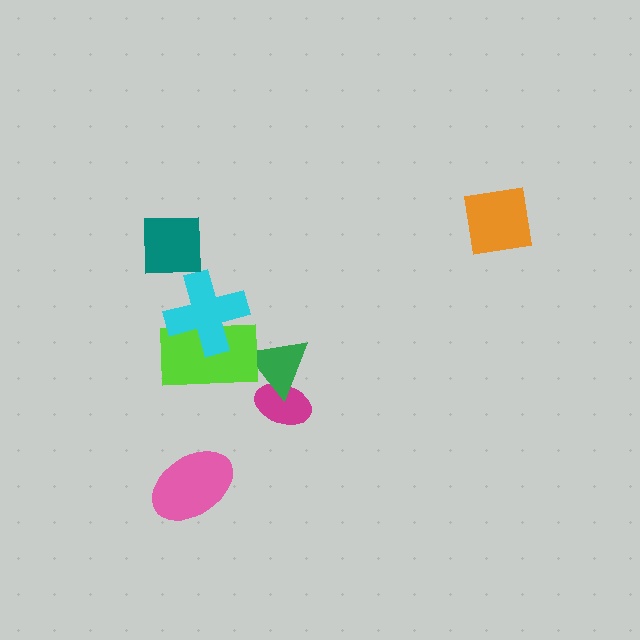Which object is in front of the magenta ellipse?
The green triangle is in front of the magenta ellipse.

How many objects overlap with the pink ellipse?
0 objects overlap with the pink ellipse.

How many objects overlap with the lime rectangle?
2 objects overlap with the lime rectangle.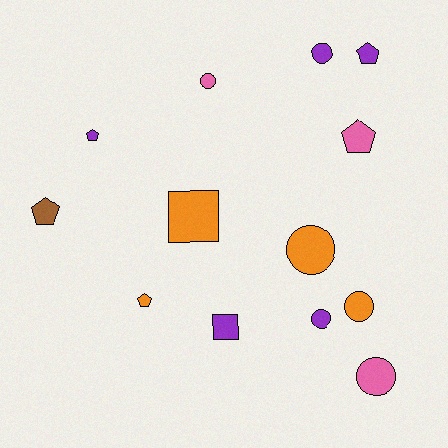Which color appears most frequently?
Purple, with 5 objects.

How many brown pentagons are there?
There is 1 brown pentagon.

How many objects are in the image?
There are 13 objects.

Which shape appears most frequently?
Circle, with 6 objects.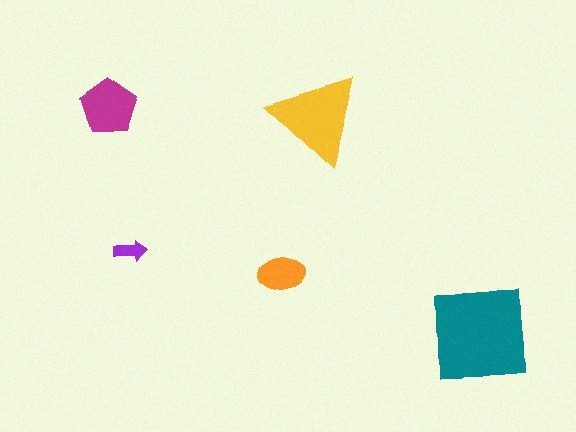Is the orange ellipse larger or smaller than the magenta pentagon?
Smaller.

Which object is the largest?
The teal square.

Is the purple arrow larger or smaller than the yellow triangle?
Smaller.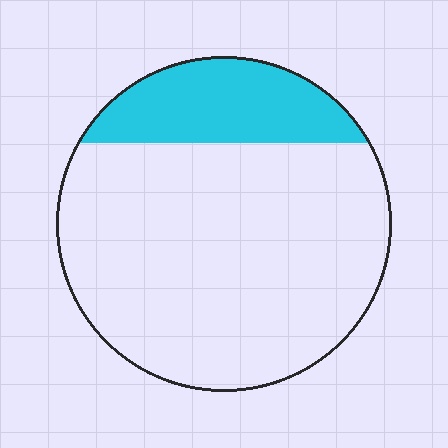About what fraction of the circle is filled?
About one fifth (1/5).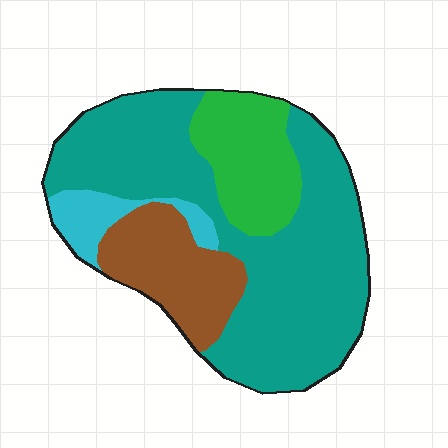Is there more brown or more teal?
Teal.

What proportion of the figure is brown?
Brown covers around 15% of the figure.